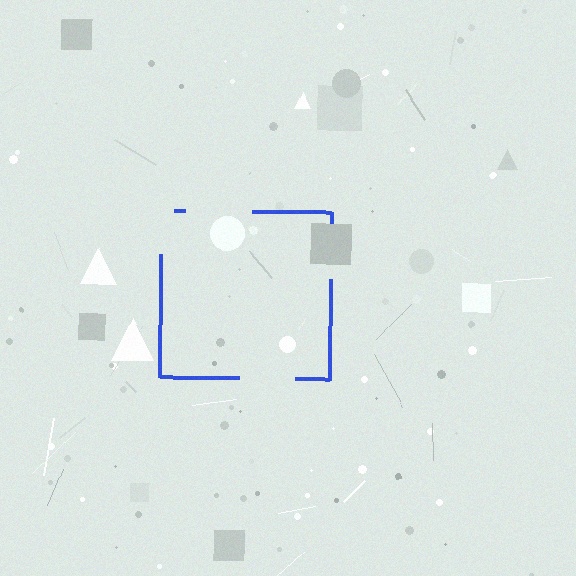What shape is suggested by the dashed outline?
The dashed outline suggests a square.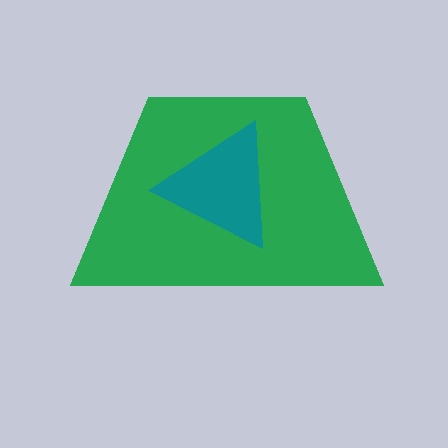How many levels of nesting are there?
2.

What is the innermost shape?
The teal triangle.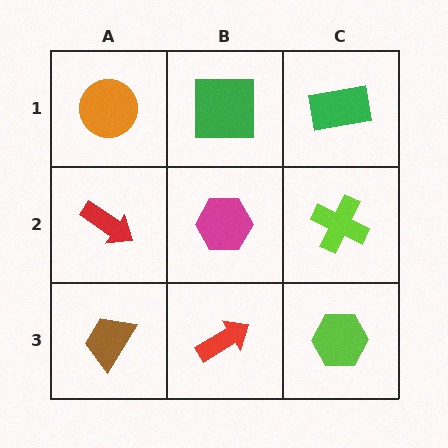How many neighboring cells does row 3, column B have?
3.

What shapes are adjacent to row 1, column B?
A magenta hexagon (row 2, column B), an orange circle (row 1, column A), a green rectangle (row 1, column C).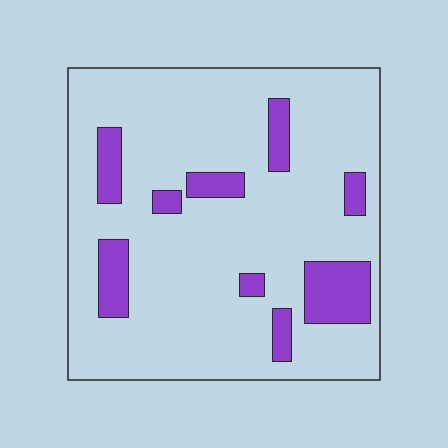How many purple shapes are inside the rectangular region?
9.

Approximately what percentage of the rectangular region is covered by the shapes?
Approximately 15%.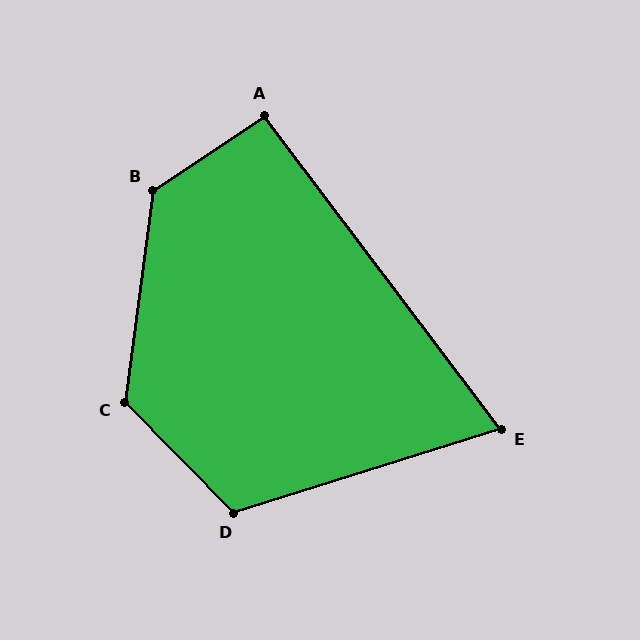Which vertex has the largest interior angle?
B, at approximately 131 degrees.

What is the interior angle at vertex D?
Approximately 117 degrees (obtuse).